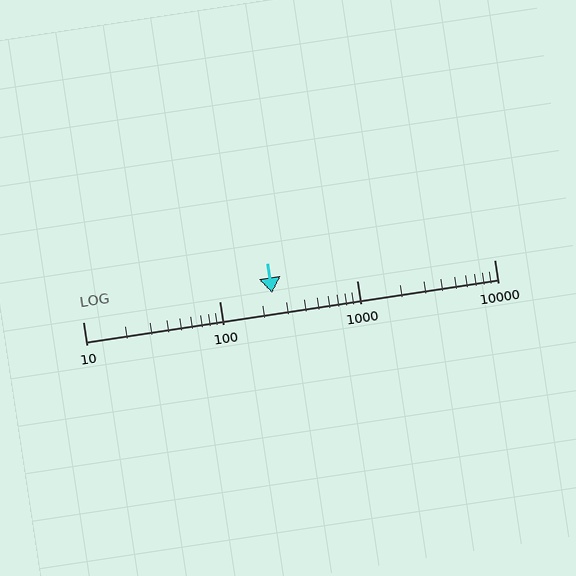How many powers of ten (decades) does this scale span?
The scale spans 3 decades, from 10 to 10000.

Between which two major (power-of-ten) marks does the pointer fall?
The pointer is between 100 and 1000.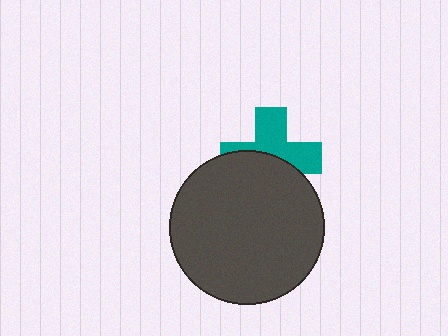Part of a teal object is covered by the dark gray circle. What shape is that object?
It is a cross.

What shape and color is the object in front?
The object in front is a dark gray circle.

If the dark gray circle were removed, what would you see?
You would see the complete teal cross.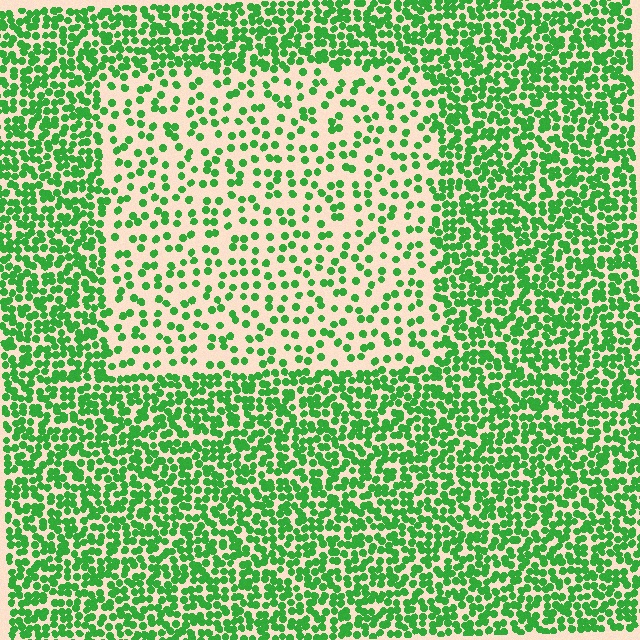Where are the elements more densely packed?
The elements are more densely packed outside the rectangle boundary.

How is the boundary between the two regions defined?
The boundary is defined by a change in element density (approximately 2.4x ratio). All elements are the same color, size, and shape.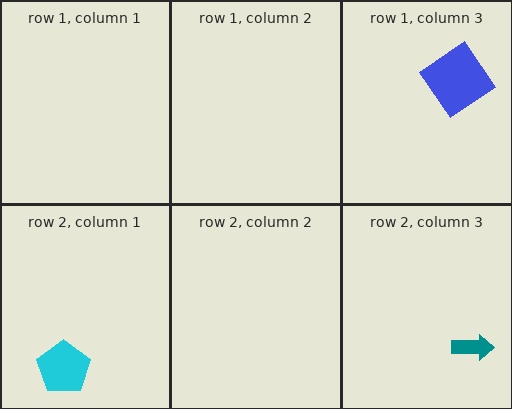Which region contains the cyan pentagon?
The row 2, column 1 region.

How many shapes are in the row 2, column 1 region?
1.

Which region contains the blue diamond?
The row 1, column 3 region.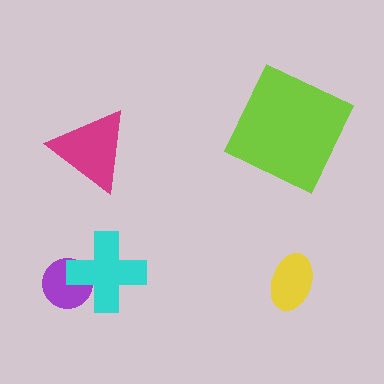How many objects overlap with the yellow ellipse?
0 objects overlap with the yellow ellipse.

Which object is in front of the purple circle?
The cyan cross is in front of the purple circle.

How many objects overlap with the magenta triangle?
0 objects overlap with the magenta triangle.